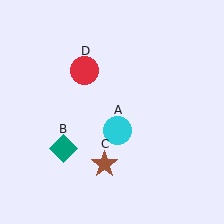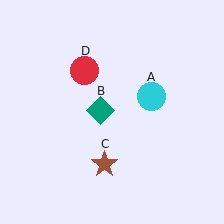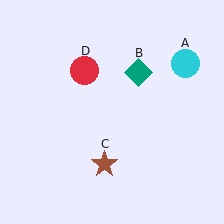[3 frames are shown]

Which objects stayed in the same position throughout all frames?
Brown star (object C) and red circle (object D) remained stationary.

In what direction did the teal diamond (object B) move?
The teal diamond (object B) moved up and to the right.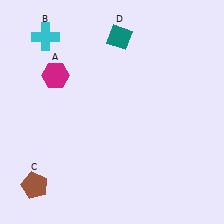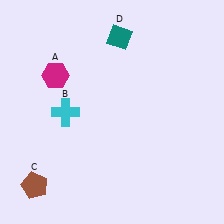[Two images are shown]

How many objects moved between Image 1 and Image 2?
1 object moved between the two images.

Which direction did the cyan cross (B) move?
The cyan cross (B) moved down.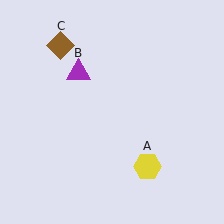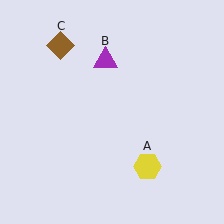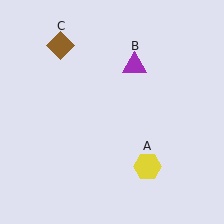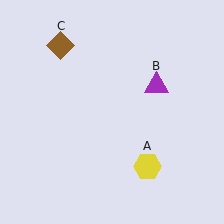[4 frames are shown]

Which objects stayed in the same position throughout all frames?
Yellow hexagon (object A) and brown diamond (object C) remained stationary.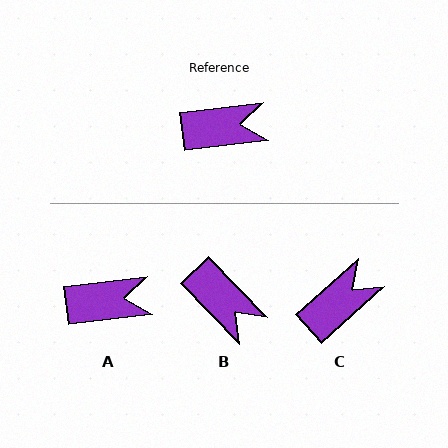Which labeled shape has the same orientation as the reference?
A.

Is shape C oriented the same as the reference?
No, it is off by about 35 degrees.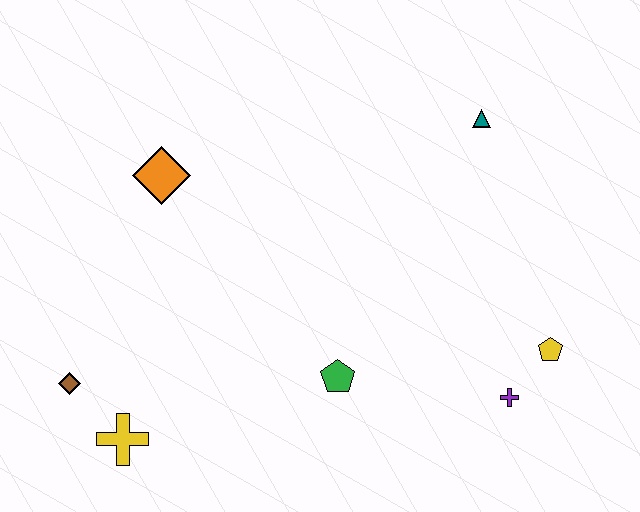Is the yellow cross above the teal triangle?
No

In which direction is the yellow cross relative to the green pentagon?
The yellow cross is to the left of the green pentagon.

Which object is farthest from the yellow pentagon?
The brown diamond is farthest from the yellow pentagon.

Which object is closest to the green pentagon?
The purple cross is closest to the green pentagon.